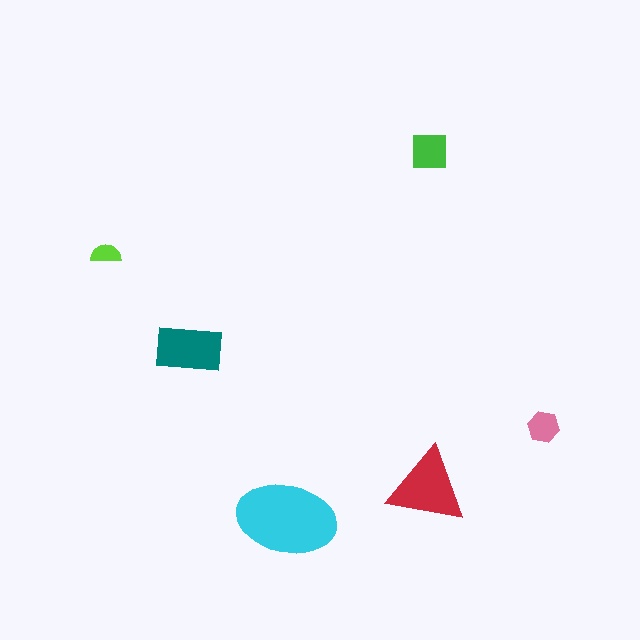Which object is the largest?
The cyan ellipse.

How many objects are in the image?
There are 6 objects in the image.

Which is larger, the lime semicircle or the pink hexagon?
The pink hexagon.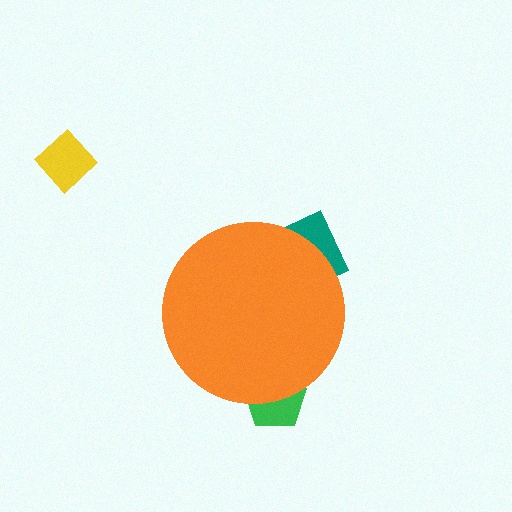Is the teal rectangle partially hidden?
Yes, the teal rectangle is partially hidden behind the orange circle.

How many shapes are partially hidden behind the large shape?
2 shapes are partially hidden.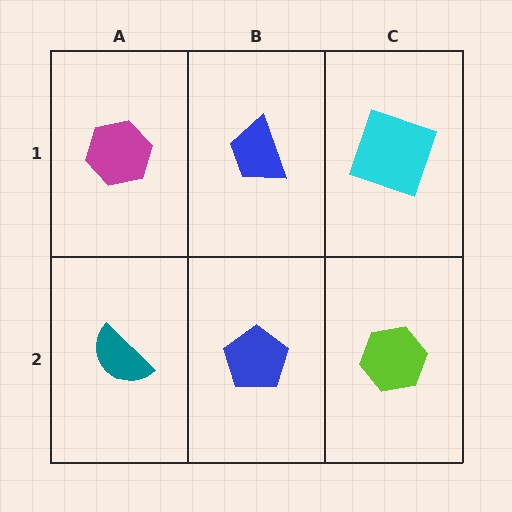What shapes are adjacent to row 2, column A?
A magenta hexagon (row 1, column A), a blue pentagon (row 2, column B).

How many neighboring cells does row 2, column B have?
3.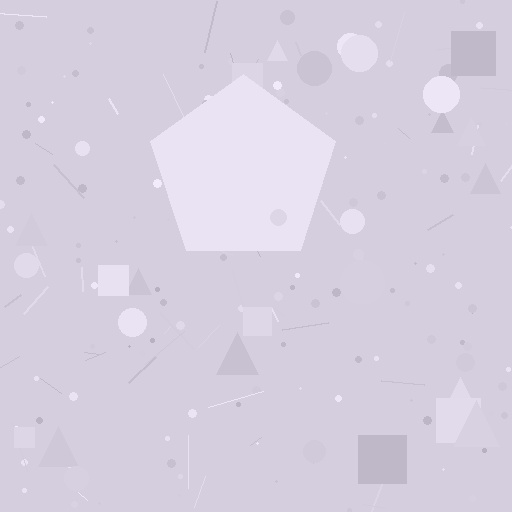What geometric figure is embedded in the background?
A pentagon is embedded in the background.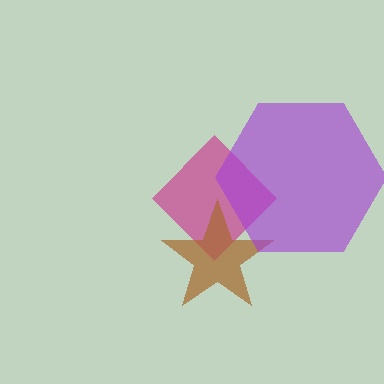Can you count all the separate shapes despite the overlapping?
Yes, there are 3 separate shapes.